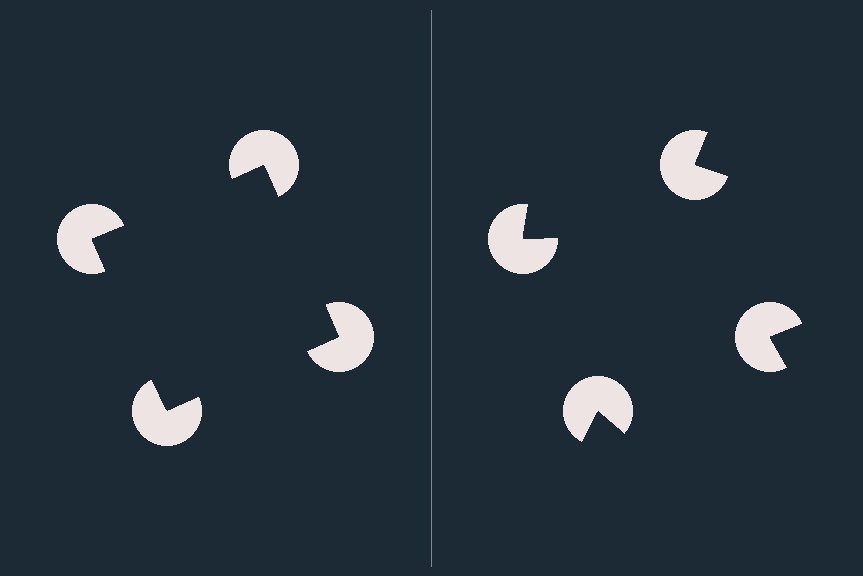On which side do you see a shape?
An illusory square appears on the left side. On the right side the wedge cuts are rotated, so no coherent shape forms.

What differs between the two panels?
The pac-man discs are positioned identically on both sides; only the wedge orientations differ. On the left they align to a square; on the right they are misaligned.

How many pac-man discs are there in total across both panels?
8 — 4 on each side.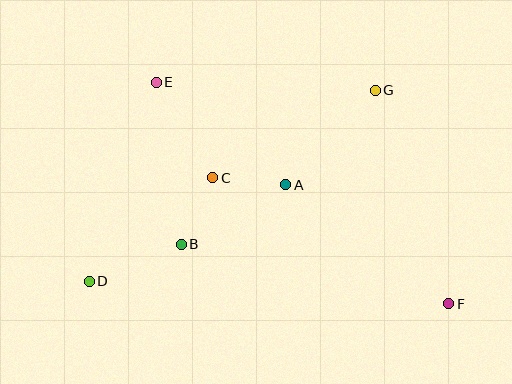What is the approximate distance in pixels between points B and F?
The distance between B and F is approximately 274 pixels.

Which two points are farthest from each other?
Points E and F are farthest from each other.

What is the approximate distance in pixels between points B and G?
The distance between B and G is approximately 248 pixels.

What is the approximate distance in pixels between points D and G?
The distance between D and G is approximately 344 pixels.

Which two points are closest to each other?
Points A and C are closest to each other.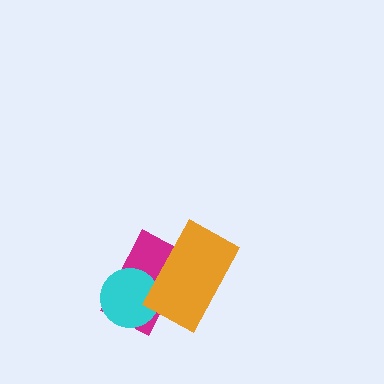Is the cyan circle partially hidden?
Yes, it is partially covered by another shape.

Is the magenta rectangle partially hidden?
Yes, it is partially covered by another shape.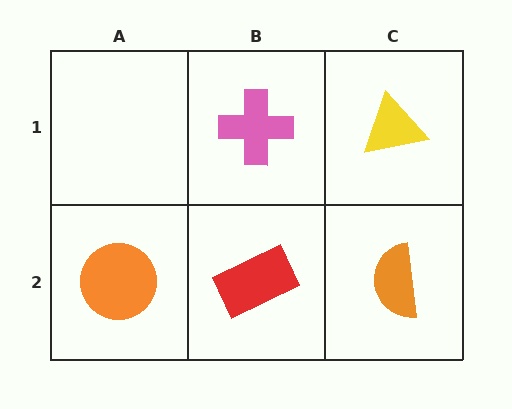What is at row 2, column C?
An orange semicircle.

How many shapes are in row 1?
2 shapes.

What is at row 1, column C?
A yellow triangle.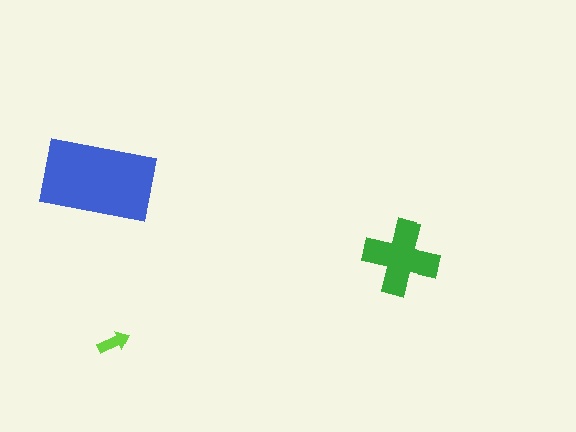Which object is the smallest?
The lime arrow.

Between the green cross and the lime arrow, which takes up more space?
The green cross.